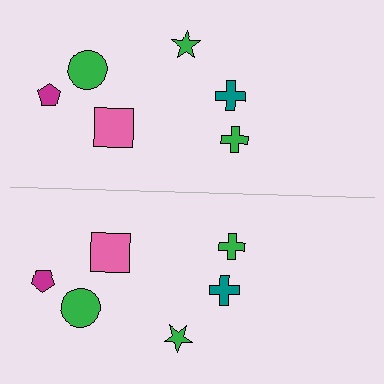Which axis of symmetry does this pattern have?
The pattern has a horizontal axis of symmetry running through the center of the image.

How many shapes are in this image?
There are 12 shapes in this image.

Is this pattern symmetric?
Yes, this pattern has bilateral (reflection) symmetry.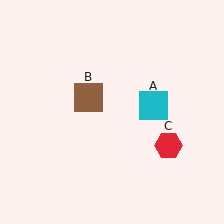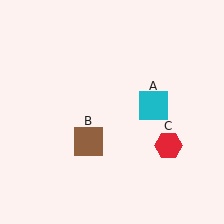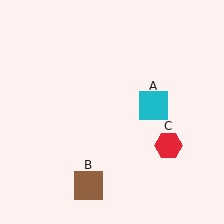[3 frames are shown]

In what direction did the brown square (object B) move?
The brown square (object B) moved down.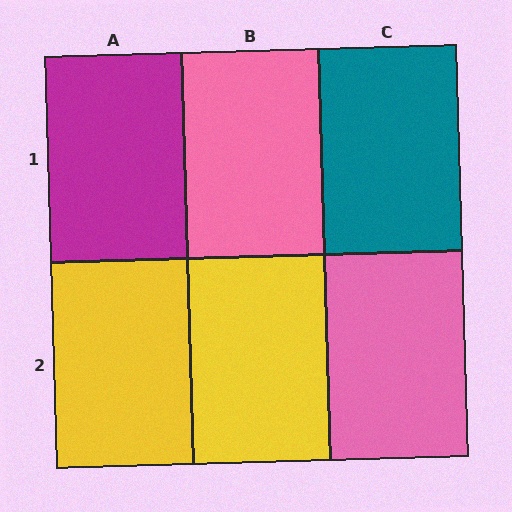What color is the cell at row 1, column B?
Pink.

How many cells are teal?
1 cell is teal.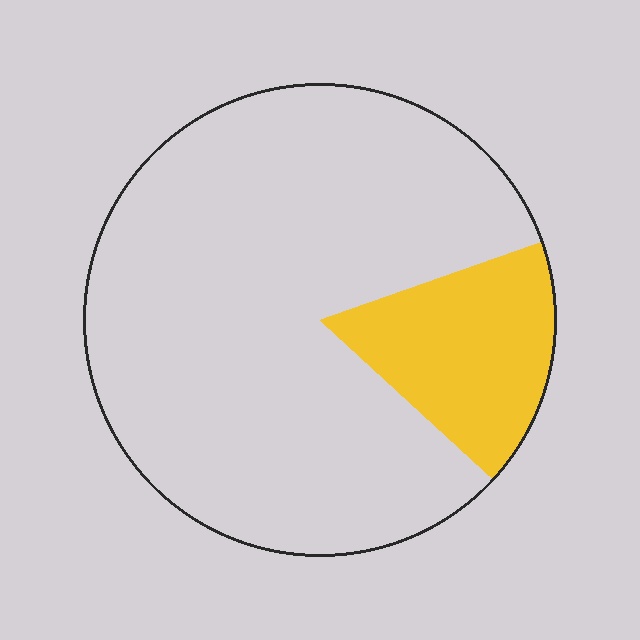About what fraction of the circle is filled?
About one sixth (1/6).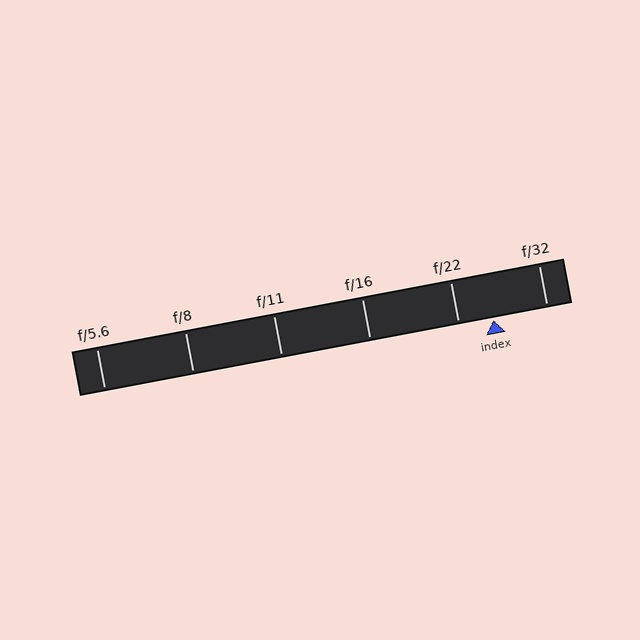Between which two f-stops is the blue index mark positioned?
The index mark is between f/22 and f/32.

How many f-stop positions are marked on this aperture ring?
There are 6 f-stop positions marked.